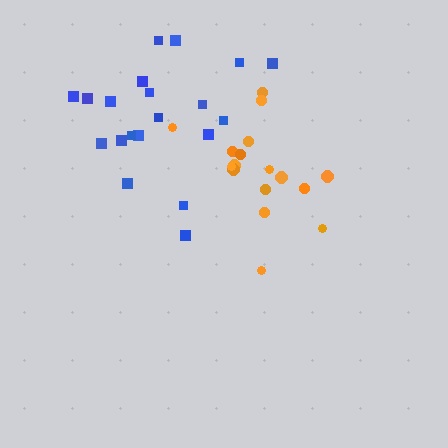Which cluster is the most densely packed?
Orange.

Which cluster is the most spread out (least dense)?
Blue.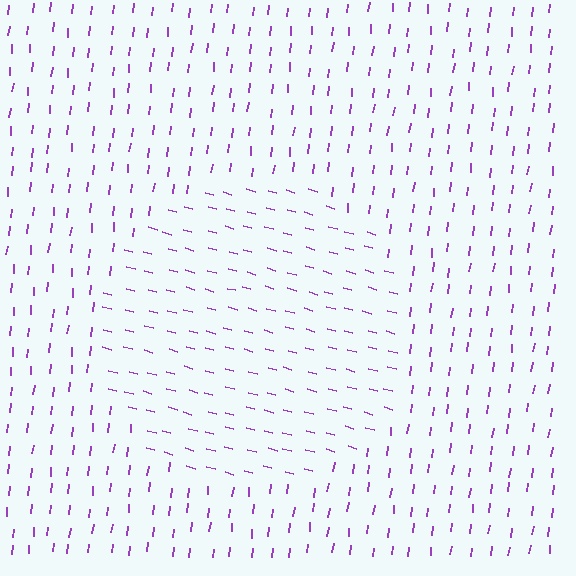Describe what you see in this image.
The image is filled with small purple line segments. A circle region in the image has lines oriented differently from the surrounding lines, creating a visible texture boundary.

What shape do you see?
I see a circle.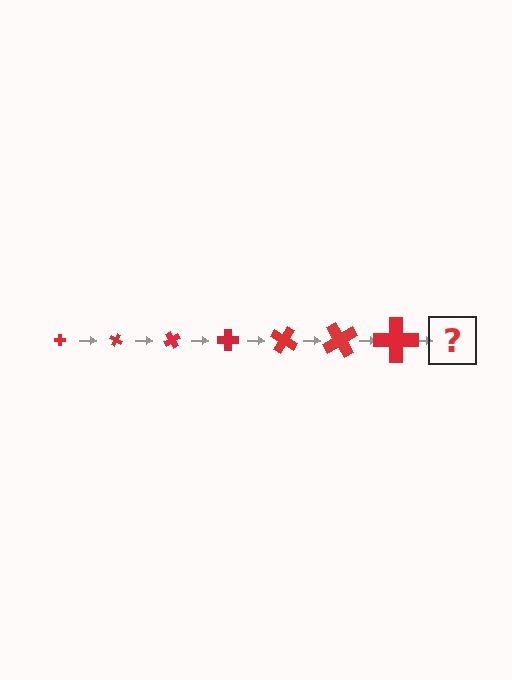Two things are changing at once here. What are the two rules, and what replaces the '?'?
The two rules are that the cross grows larger each step and it rotates 30 degrees each step. The '?' should be a cross, larger than the previous one and rotated 210 degrees from the start.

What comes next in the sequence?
The next element should be a cross, larger than the previous one and rotated 210 degrees from the start.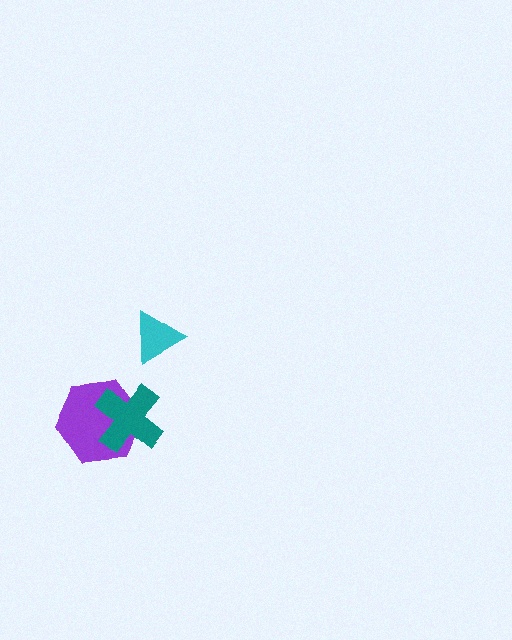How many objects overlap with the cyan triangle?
0 objects overlap with the cyan triangle.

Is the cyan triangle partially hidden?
No, no other shape covers it.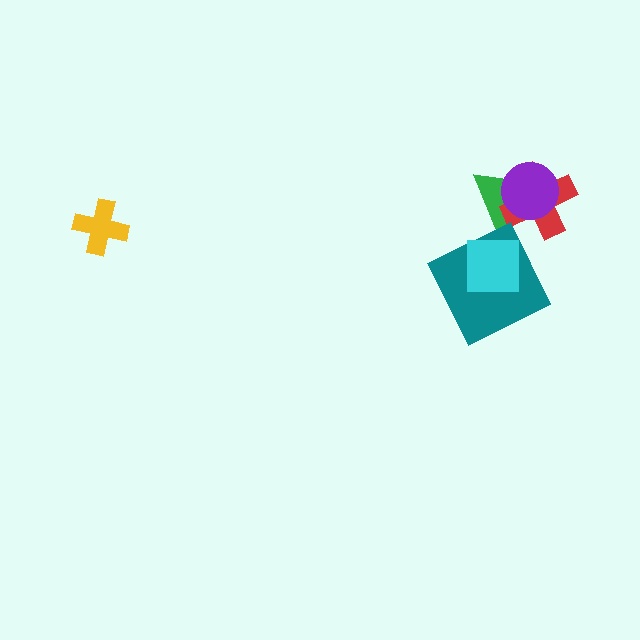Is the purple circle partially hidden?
No, no other shape covers it.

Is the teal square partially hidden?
Yes, it is partially covered by another shape.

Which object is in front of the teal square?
The cyan square is in front of the teal square.